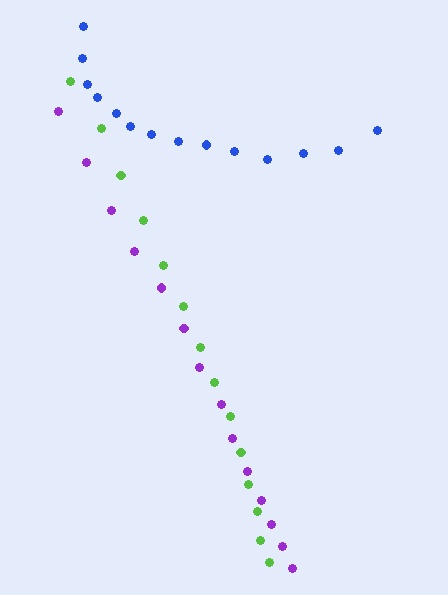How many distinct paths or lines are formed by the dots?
There are 3 distinct paths.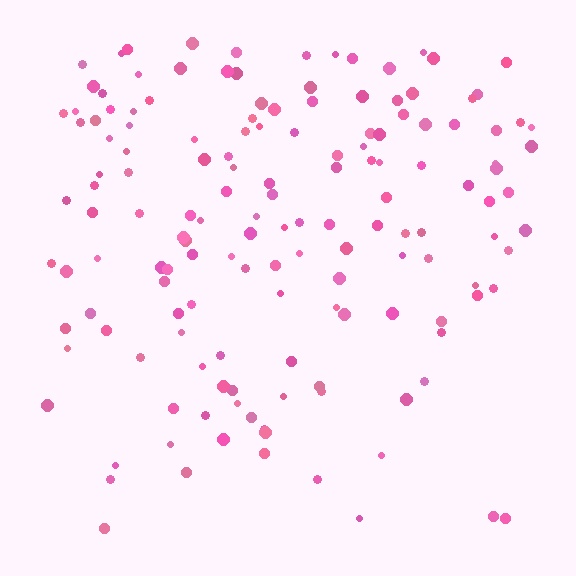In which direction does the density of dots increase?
From bottom to top, with the top side densest.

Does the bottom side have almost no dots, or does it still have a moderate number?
Still a moderate number, just noticeably fewer than the top.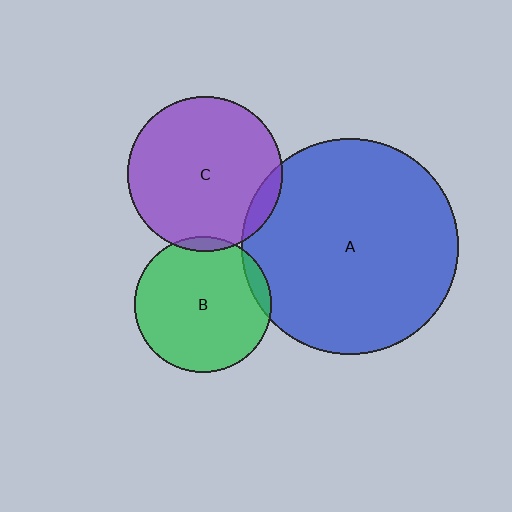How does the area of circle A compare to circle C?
Approximately 2.0 times.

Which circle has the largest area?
Circle A (blue).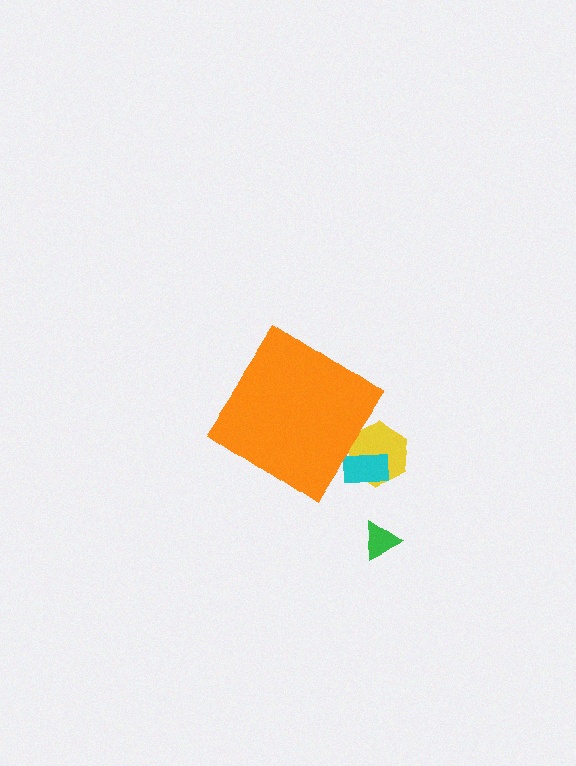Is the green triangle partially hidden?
No, the green triangle is fully visible.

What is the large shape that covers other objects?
An orange diamond.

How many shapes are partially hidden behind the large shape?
2 shapes are partially hidden.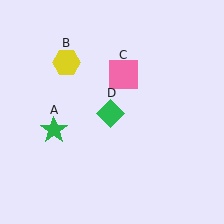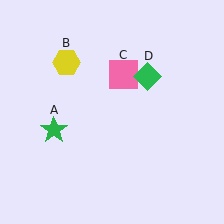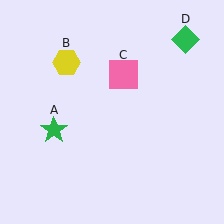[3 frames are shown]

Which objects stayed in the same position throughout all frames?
Green star (object A) and yellow hexagon (object B) and pink square (object C) remained stationary.